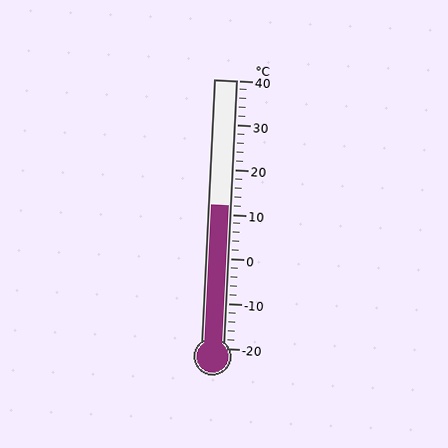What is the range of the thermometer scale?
The thermometer scale ranges from -20°C to 40°C.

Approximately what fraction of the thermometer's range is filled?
The thermometer is filled to approximately 55% of its range.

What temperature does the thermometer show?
The thermometer shows approximately 12°C.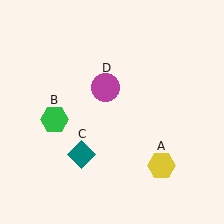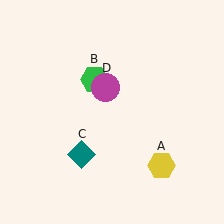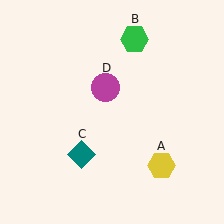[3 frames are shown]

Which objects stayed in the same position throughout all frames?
Yellow hexagon (object A) and teal diamond (object C) and magenta circle (object D) remained stationary.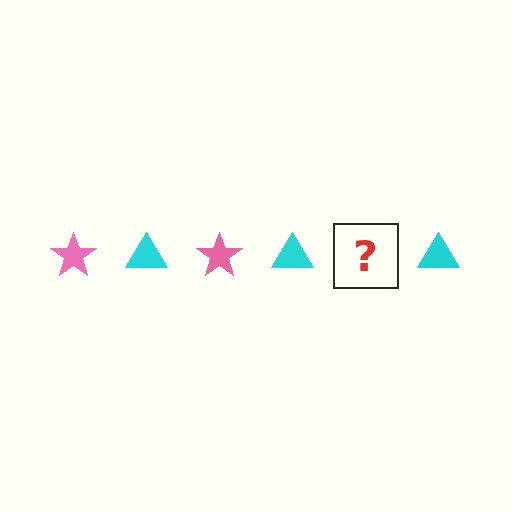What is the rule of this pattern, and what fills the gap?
The rule is that the pattern alternates between pink star and cyan triangle. The gap should be filled with a pink star.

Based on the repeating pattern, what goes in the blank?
The blank should be a pink star.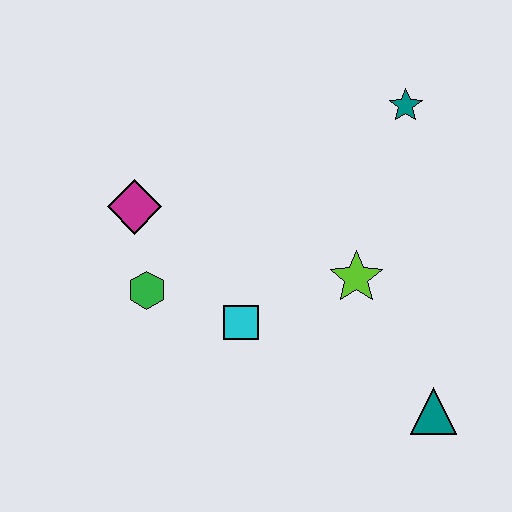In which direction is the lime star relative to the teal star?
The lime star is below the teal star.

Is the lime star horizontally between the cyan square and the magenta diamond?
No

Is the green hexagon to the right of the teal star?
No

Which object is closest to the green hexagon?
The magenta diamond is closest to the green hexagon.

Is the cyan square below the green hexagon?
Yes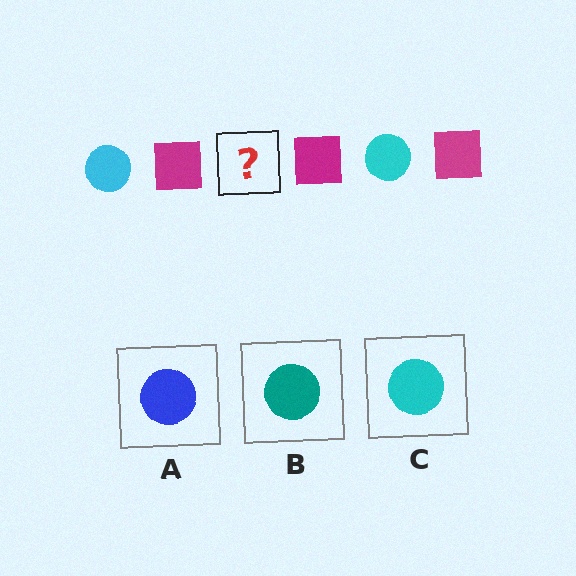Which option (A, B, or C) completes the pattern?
C.